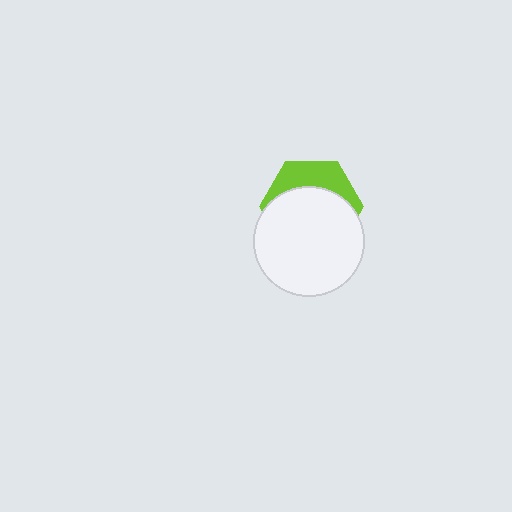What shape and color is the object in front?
The object in front is a white circle.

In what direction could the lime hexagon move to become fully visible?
The lime hexagon could move up. That would shift it out from behind the white circle entirely.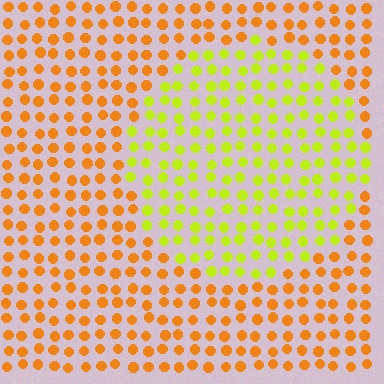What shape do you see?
I see a circle.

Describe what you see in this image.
The image is filled with small orange elements in a uniform arrangement. A circle-shaped region is visible where the elements are tinted to a slightly different hue, forming a subtle color boundary.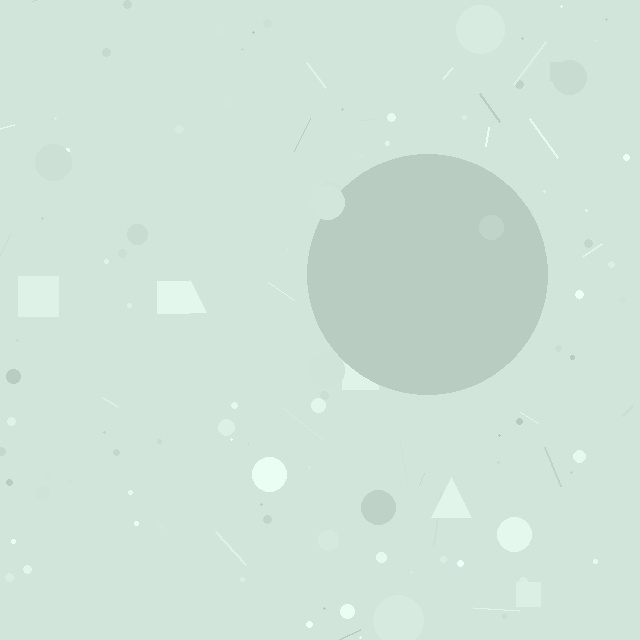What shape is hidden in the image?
A circle is hidden in the image.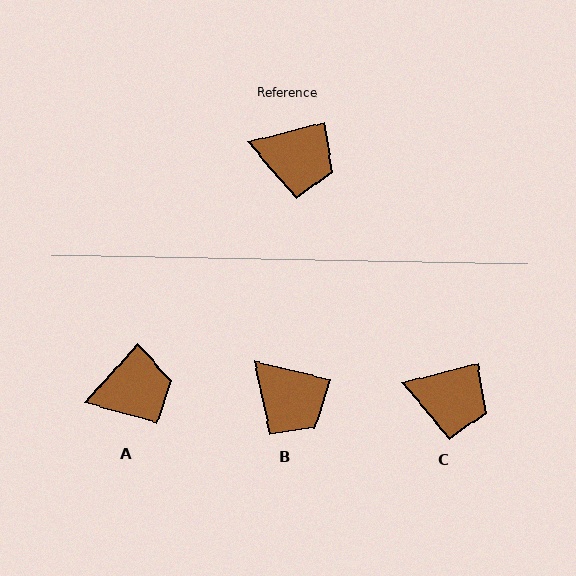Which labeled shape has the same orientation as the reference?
C.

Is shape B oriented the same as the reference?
No, it is off by about 28 degrees.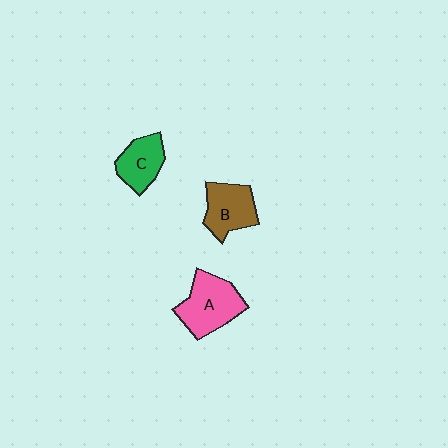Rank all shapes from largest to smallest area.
From largest to smallest: A (pink), B (brown), C (green).